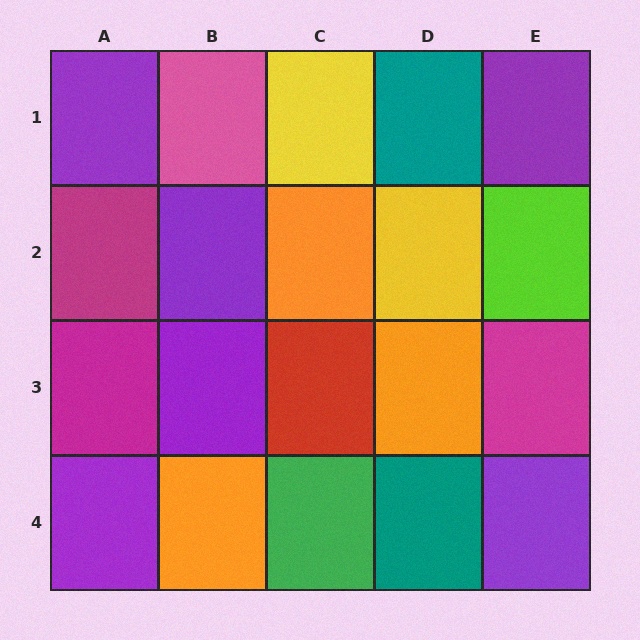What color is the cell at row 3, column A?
Magenta.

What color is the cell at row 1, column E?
Purple.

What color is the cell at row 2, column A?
Magenta.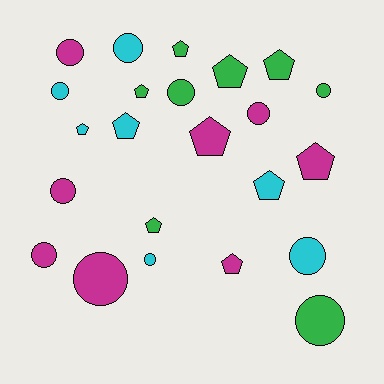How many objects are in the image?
There are 23 objects.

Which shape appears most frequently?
Circle, with 12 objects.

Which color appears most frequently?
Green, with 8 objects.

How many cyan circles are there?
There are 4 cyan circles.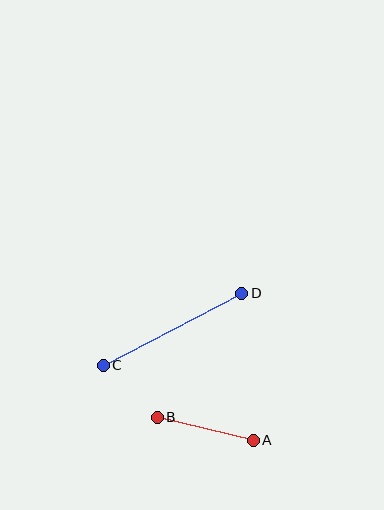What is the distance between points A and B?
The distance is approximately 99 pixels.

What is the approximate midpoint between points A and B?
The midpoint is at approximately (205, 429) pixels.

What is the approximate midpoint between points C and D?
The midpoint is at approximately (172, 329) pixels.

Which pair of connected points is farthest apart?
Points C and D are farthest apart.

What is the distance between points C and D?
The distance is approximately 156 pixels.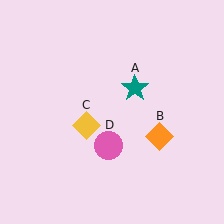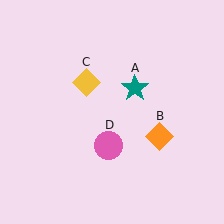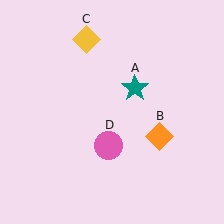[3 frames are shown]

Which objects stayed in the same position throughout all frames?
Teal star (object A) and orange diamond (object B) and pink circle (object D) remained stationary.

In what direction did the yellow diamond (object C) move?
The yellow diamond (object C) moved up.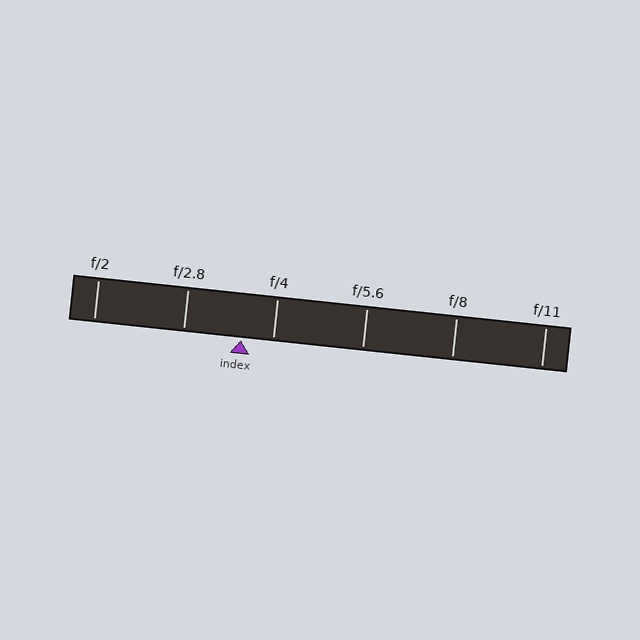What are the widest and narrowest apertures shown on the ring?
The widest aperture shown is f/2 and the narrowest is f/11.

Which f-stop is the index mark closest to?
The index mark is closest to f/4.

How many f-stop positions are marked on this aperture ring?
There are 6 f-stop positions marked.